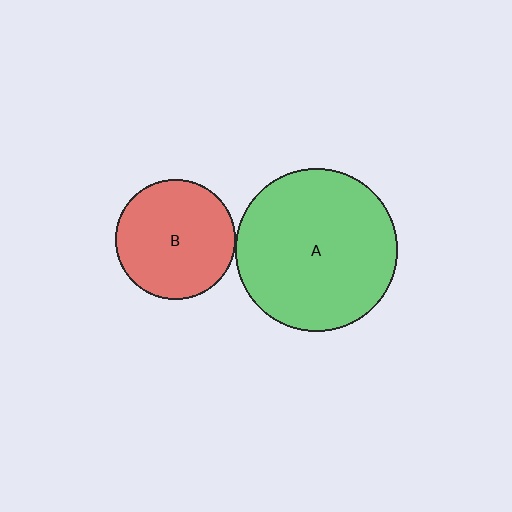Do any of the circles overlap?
No, none of the circles overlap.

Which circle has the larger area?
Circle A (green).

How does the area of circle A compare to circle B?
Approximately 1.8 times.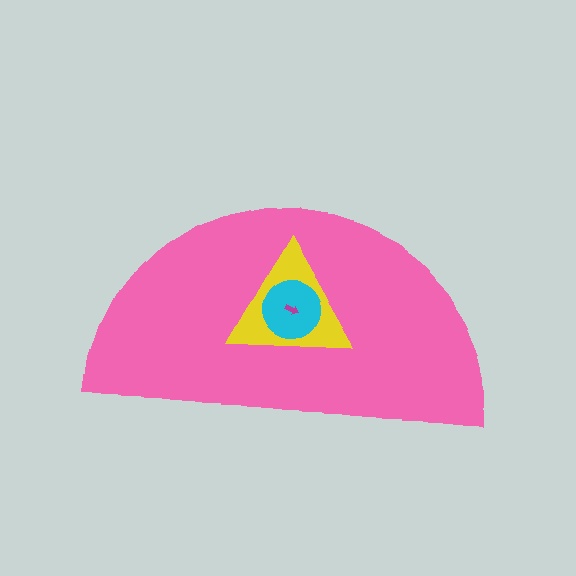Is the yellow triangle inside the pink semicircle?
Yes.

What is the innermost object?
The magenta arrow.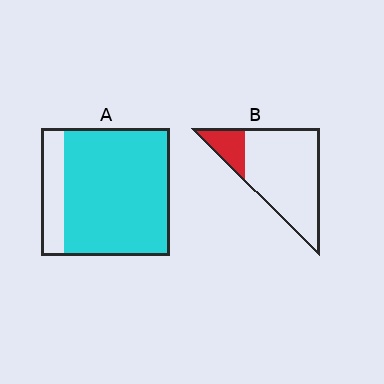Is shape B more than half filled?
No.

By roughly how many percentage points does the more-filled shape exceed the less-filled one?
By roughly 65 percentage points (A over B).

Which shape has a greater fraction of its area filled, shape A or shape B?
Shape A.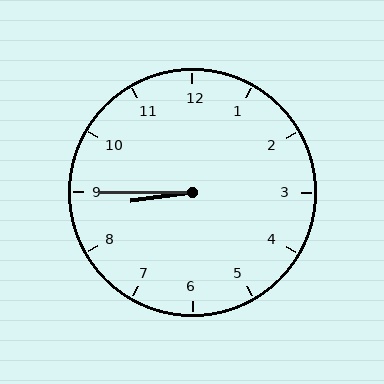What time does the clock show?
8:45.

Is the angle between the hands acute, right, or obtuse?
It is acute.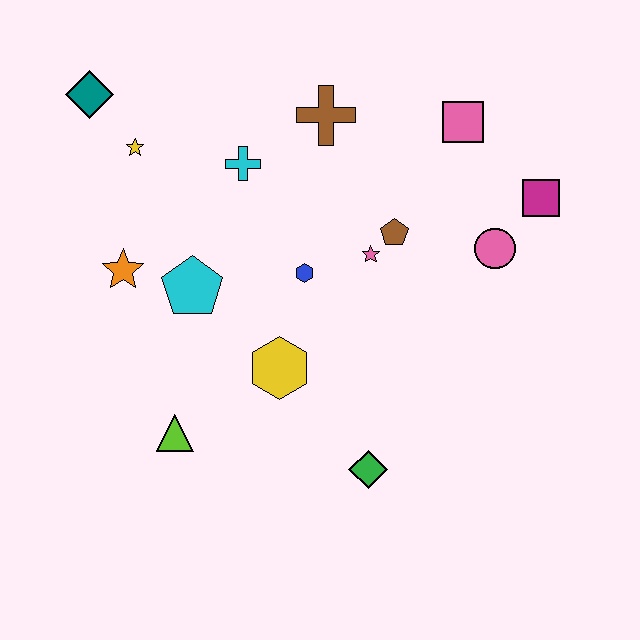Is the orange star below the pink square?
Yes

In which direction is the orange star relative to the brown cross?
The orange star is to the left of the brown cross.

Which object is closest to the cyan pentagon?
The orange star is closest to the cyan pentagon.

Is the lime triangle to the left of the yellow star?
No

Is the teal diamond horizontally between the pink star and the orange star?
No